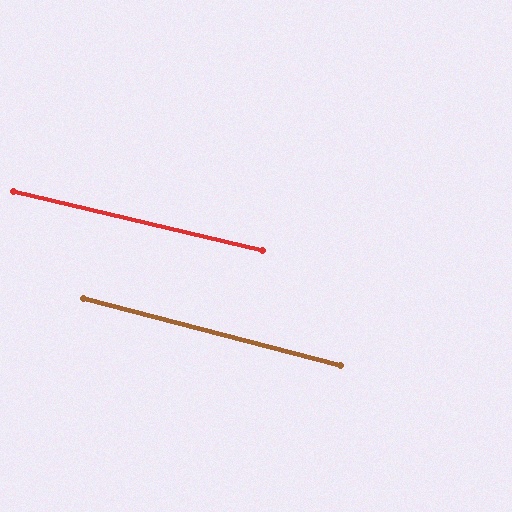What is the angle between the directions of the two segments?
Approximately 1 degree.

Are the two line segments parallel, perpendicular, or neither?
Parallel — their directions differ by only 1.3°.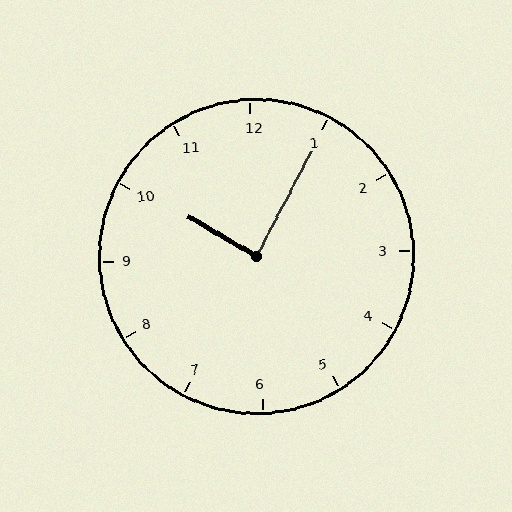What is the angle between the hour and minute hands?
Approximately 88 degrees.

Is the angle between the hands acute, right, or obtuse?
It is right.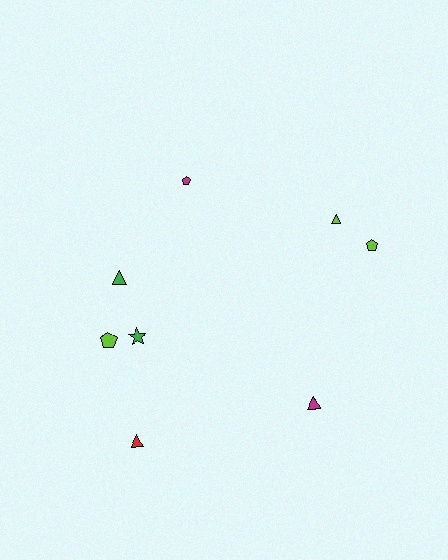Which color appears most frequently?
Lime, with 3 objects.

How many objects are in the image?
There are 8 objects.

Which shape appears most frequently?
Triangle, with 4 objects.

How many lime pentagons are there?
There are 2 lime pentagons.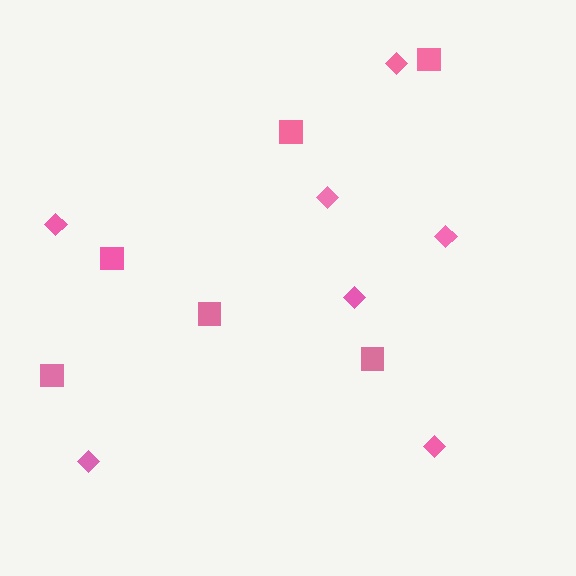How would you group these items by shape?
There are 2 groups: one group of squares (6) and one group of diamonds (7).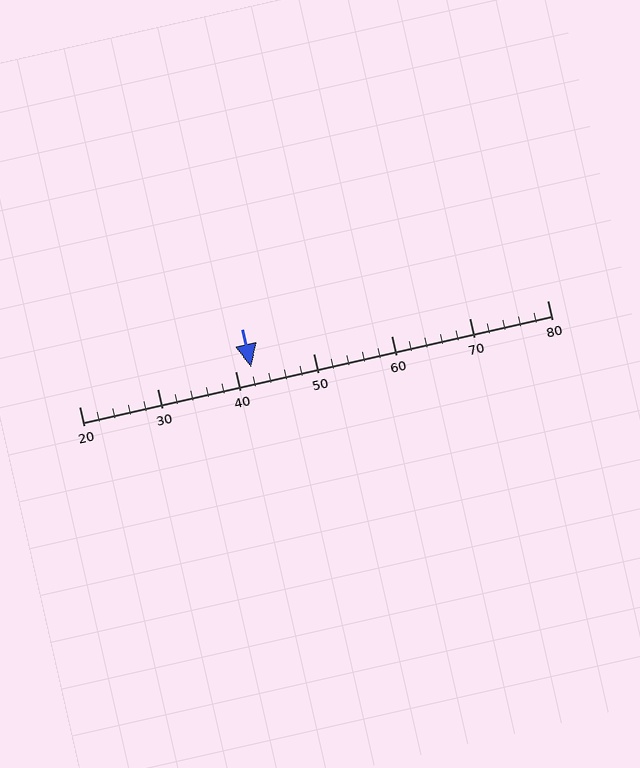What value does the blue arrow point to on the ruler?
The blue arrow points to approximately 42.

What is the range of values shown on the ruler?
The ruler shows values from 20 to 80.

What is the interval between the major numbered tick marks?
The major tick marks are spaced 10 units apart.